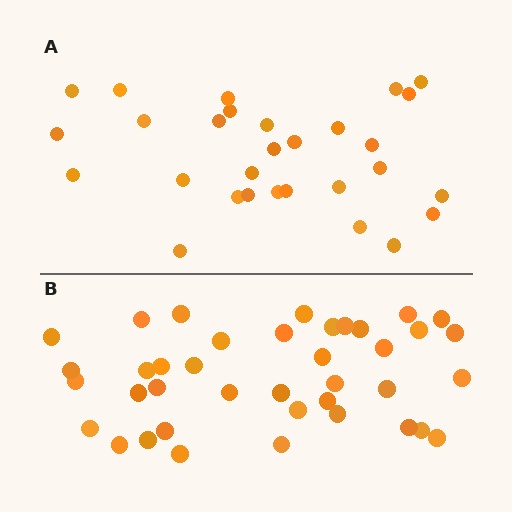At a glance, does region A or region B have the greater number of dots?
Region B (the bottom region) has more dots.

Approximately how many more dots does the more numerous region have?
Region B has roughly 10 or so more dots than region A.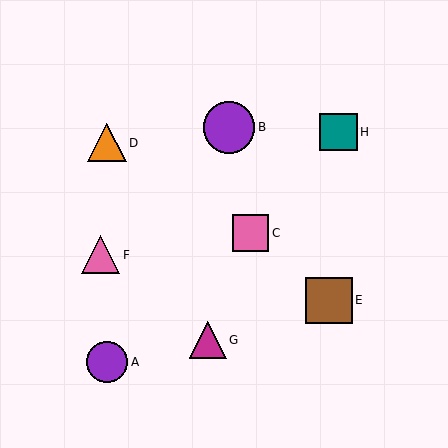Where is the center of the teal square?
The center of the teal square is at (339, 132).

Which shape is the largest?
The purple circle (labeled B) is the largest.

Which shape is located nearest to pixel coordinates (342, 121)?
The teal square (labeled H) at (339, 132) is nearest to that location.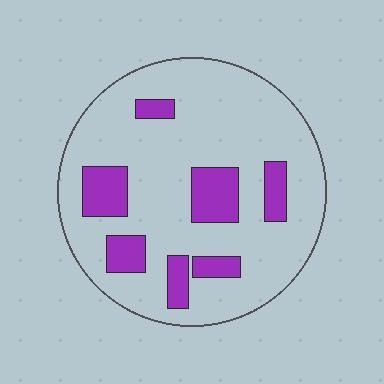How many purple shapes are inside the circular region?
7.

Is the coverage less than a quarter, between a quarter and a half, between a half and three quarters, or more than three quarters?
Less than a quarter.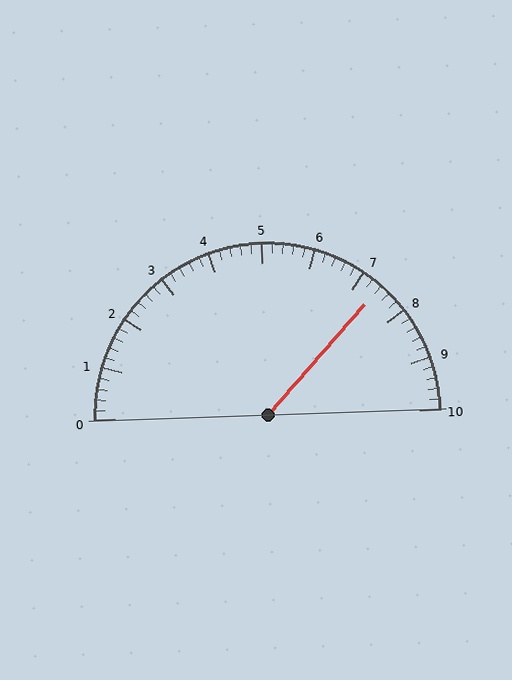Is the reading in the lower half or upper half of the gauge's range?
The reading is in the upper half of the range (0 to 10).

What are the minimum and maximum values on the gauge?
The gauge ranges from 0 to 10.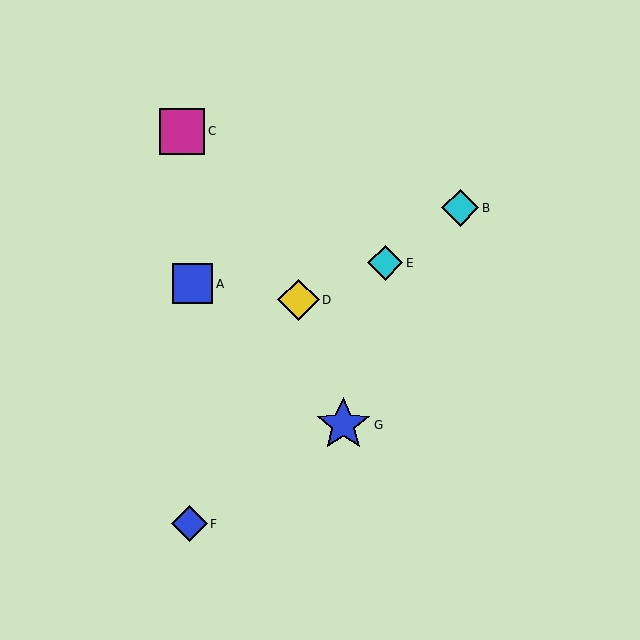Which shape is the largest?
The blue star (labeled G) is the largest.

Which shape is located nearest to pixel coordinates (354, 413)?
The blue star (labeled G) at (343, 425) is nearest to that location.